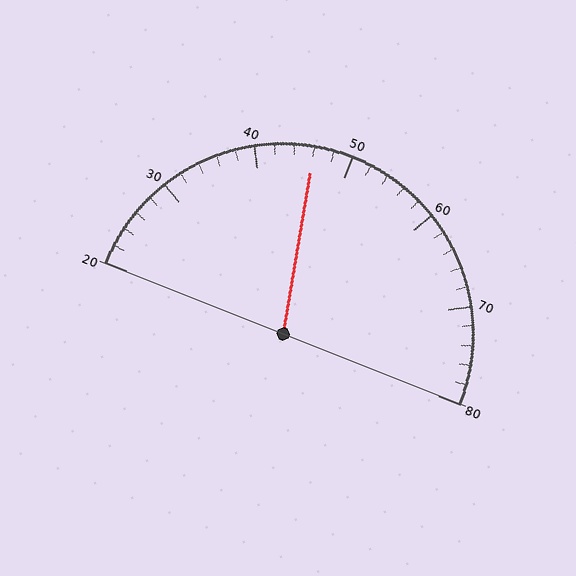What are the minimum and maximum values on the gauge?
The gauge ranges from 20 to 80.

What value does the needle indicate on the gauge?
The needle indicates approximately 46.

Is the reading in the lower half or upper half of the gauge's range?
The reading is in the lower half of the range (20 to 80).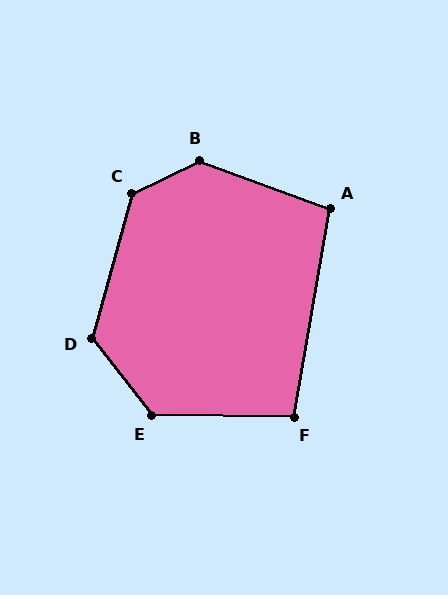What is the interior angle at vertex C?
Approximately 132 degrees (obtuse).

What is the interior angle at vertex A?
Approximately 100 degrees (obtuse).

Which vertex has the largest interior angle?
B, at approximately 134 degrees.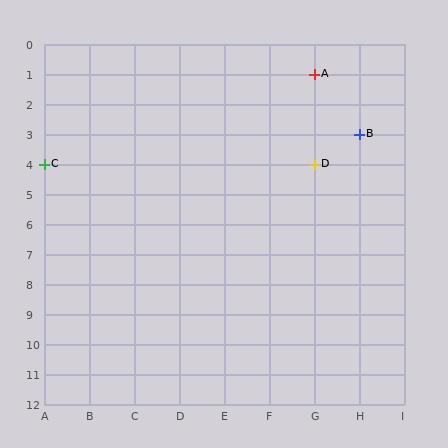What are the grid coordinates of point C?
Point C is at grid coordinates (A, 4).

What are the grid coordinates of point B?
Point B is at grid coordinates (H, 3).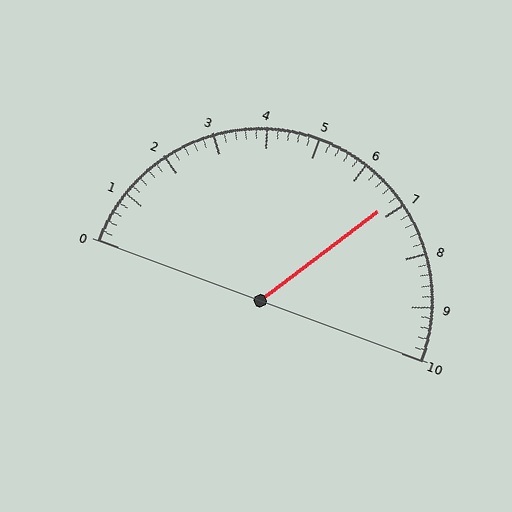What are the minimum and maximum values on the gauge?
The gauge ranges from 0 to 10.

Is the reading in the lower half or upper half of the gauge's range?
The reading is in the upper half of the range (0 to 10).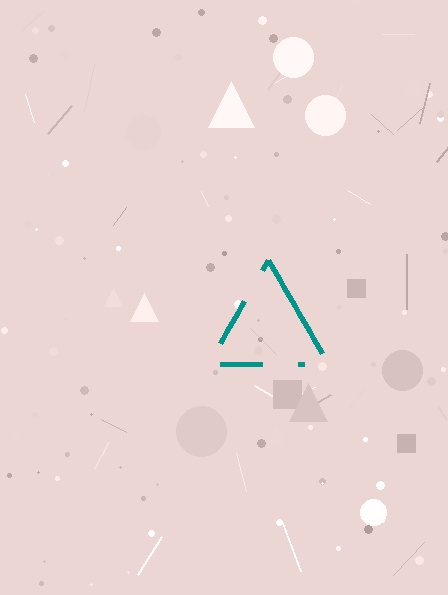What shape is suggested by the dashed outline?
The dashed outline suggests a triangle.